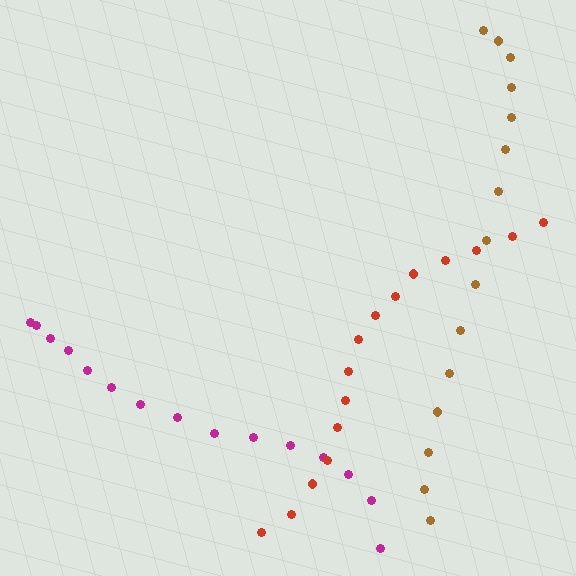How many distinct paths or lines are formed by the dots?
There are 3 distinct paths.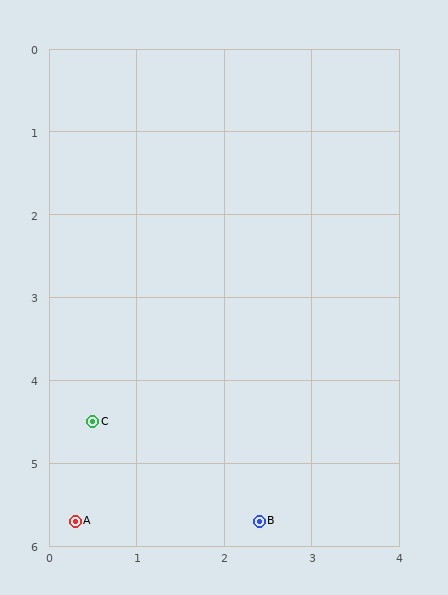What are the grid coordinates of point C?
Point C is at approximately (0.5, 4.5).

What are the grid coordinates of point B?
Point B is at approximately (2.4, 5.7).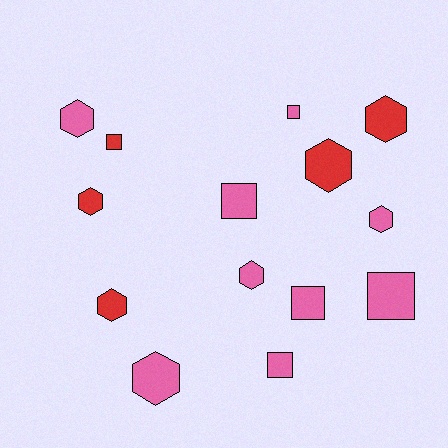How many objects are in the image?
There are 14 objects.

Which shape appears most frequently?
Hexagon, with 8 objects.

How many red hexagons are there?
There are 4 red hexagons.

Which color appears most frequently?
Pink, with 9 objects.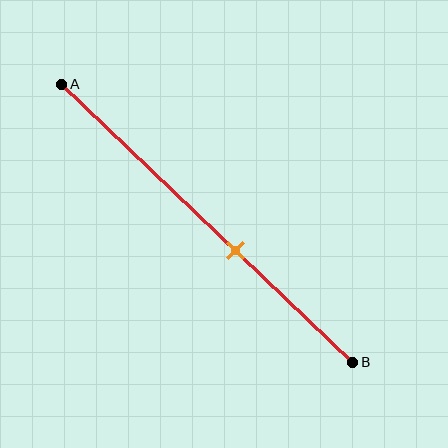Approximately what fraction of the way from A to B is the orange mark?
The orange mark is approximately 60% of the way from A to B.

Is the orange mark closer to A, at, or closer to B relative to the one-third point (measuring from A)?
The orange mark is closer to point B than the one-third point of segment AB.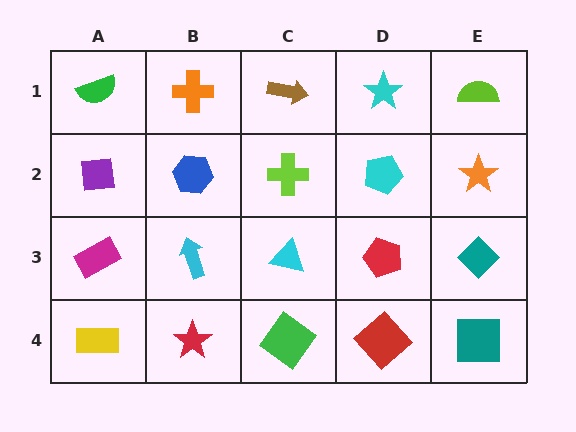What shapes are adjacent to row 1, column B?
A blue hexagon (row 2, column B), a green semicircle (row 1, column A), a brown arrow (row 1, column C).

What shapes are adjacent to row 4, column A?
A magenta rectangle (row 3, column A), a red star (row 4, column B).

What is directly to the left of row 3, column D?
A cyan triangle.